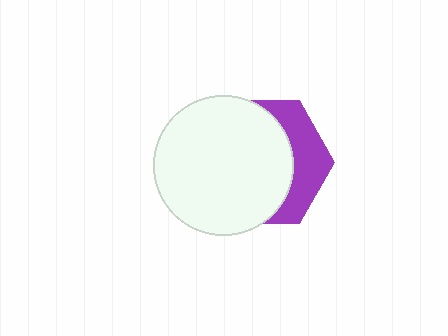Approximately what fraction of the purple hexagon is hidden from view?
Roughly 68% of the purple hexagon is hidden behind the white circle.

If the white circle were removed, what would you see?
You would see the complete purple hexagon.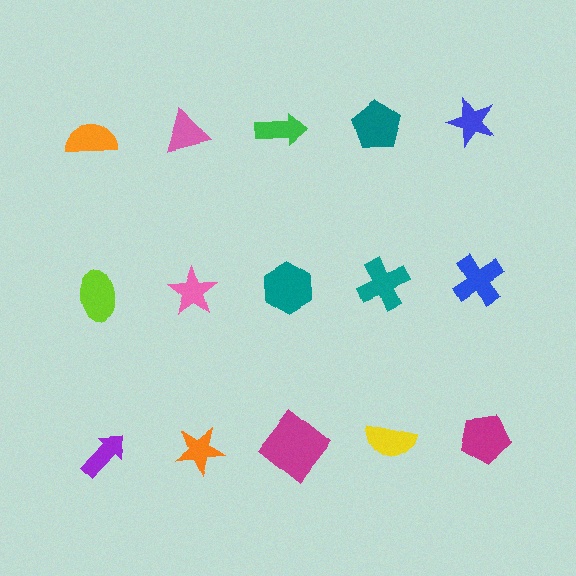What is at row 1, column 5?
A blue star.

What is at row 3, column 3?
A magenta diamond.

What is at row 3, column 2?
An orange star.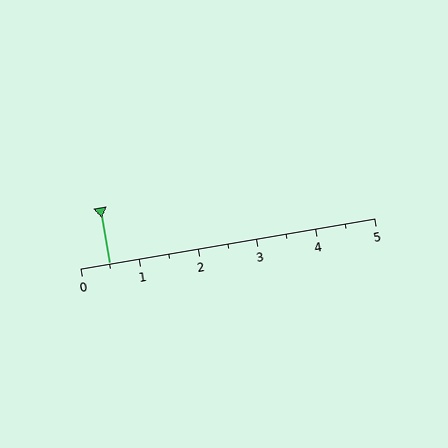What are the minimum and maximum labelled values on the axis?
The axis runs from 0 to 5.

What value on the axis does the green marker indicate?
The marker indicates approximately 0.5.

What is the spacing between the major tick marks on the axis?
The major ticks are spaced 1 apart.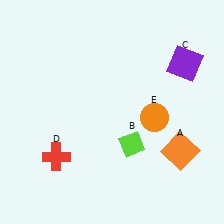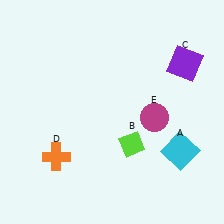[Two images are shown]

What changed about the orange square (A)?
In Image 1, A is orange. In Image 2, it changed to cyan.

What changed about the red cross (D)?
In Image 1, D is red. In Image 2, it changed to orange.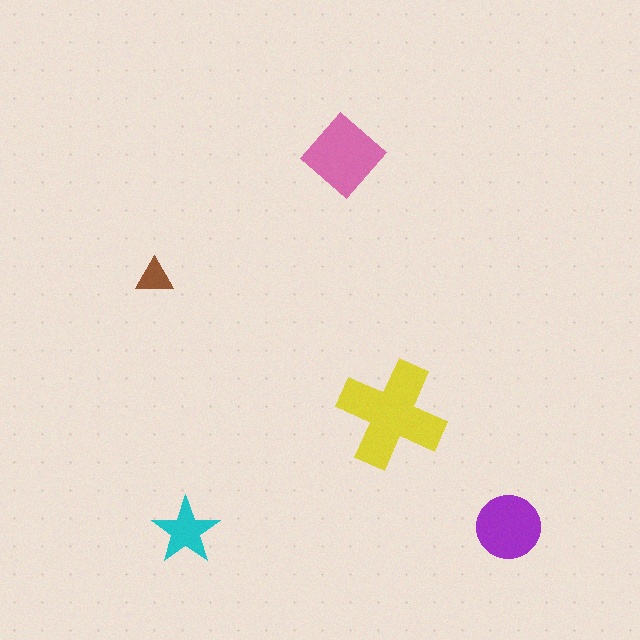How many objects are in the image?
There are 5 objects in the image.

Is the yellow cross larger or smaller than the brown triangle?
Larger.